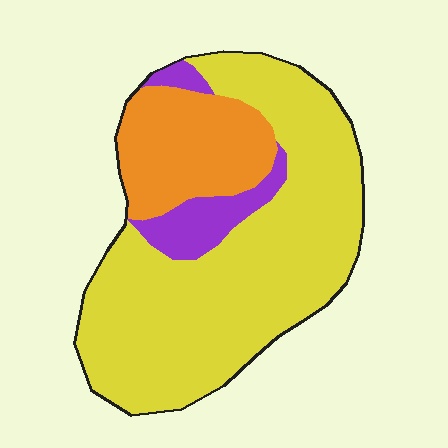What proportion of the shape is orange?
Orange takes up between a sixth and a third of the shape.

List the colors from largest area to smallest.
From largest to smallest: yellow, orange, purple.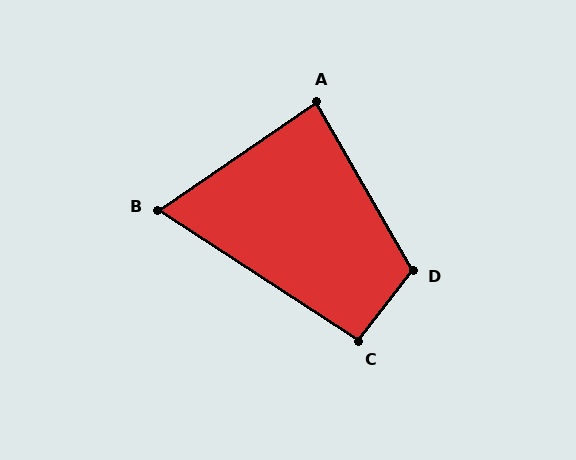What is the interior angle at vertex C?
Approximately 95 degrees (approximately right).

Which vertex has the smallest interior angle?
B, at approximately 68 degrees.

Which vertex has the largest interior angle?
D, at approximately 112 degrees.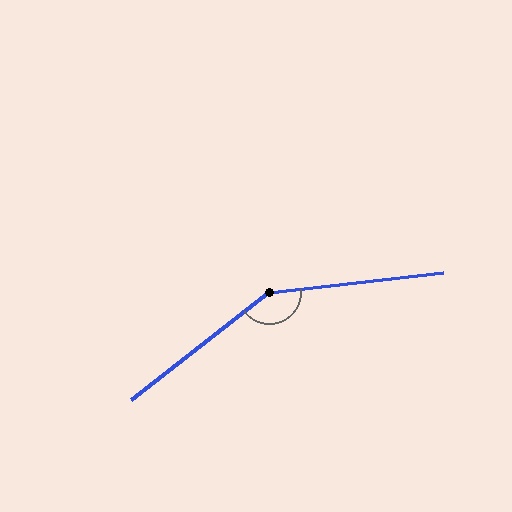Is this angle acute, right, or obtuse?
It is obtuse.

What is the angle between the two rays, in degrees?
Approximately 148 degrees.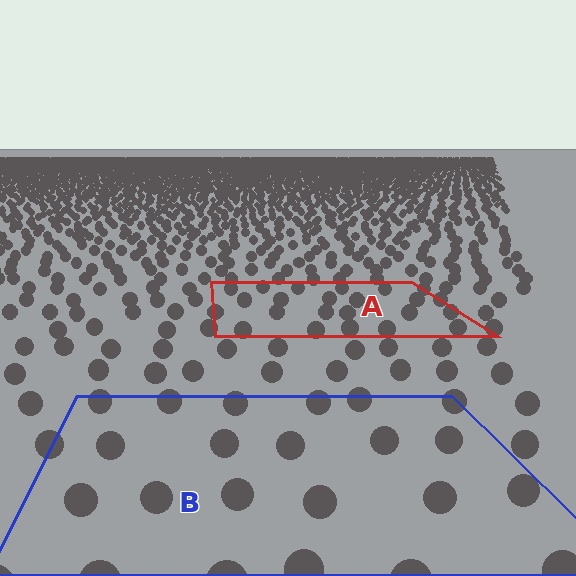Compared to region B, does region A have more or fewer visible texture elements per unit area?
Region A has more texture elements per unit area — they are packed more densely because it is farther away.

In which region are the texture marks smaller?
The texture marks are smaller in region A, because it is farther away.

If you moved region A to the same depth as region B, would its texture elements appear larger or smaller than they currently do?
They would appear larger. At a closer depth, the same texture elements are projected at a bigger on-screen size.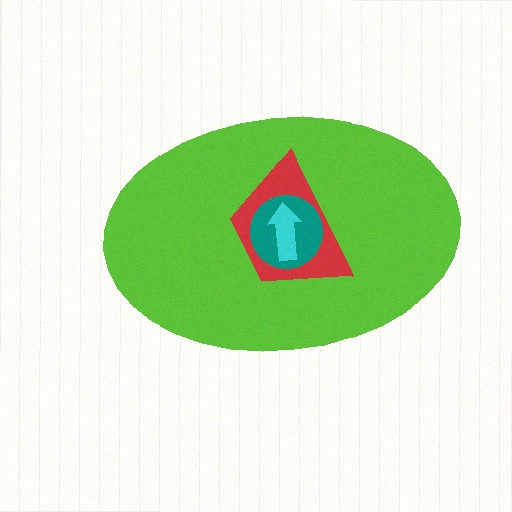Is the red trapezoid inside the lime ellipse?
Yes.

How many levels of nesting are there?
4.